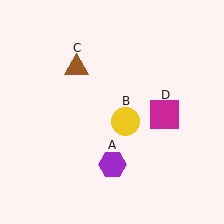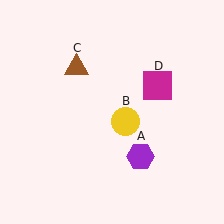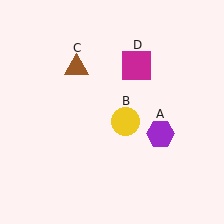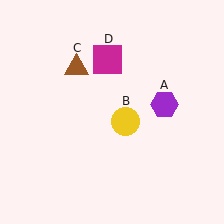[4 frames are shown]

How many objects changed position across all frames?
2 objects changed position: purple hexagon (object A), magenta square (object D).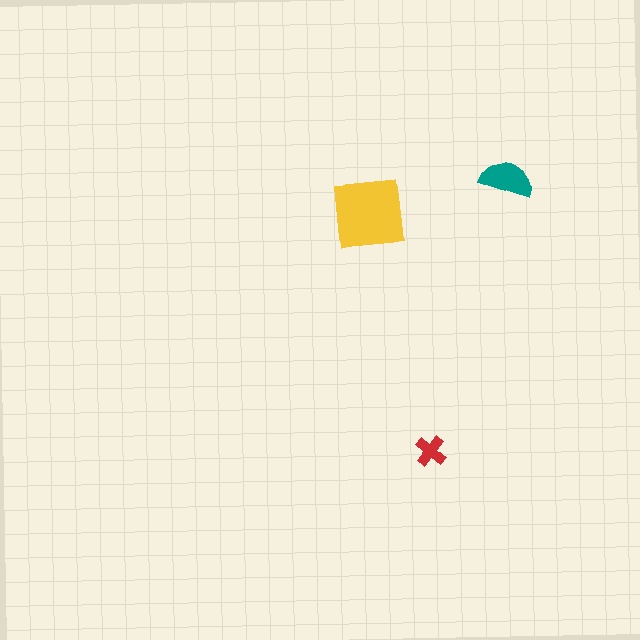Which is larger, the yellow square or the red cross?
The yellow square.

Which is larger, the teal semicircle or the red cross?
The teal semicircle.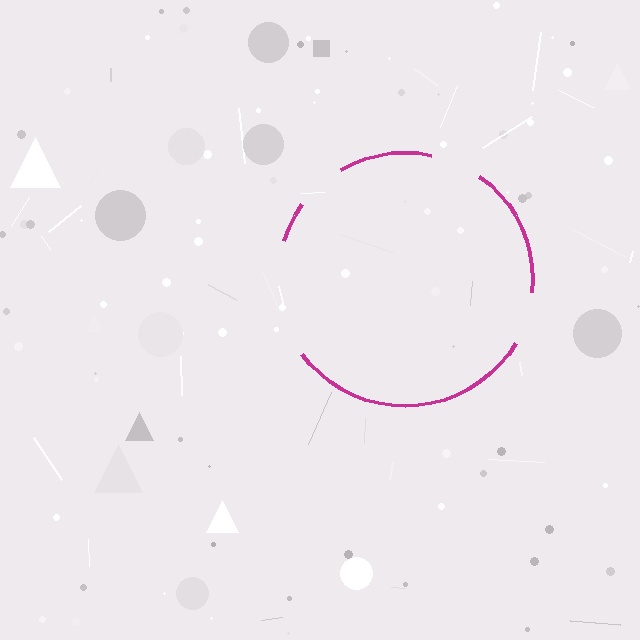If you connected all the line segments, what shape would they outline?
They would outline a circle.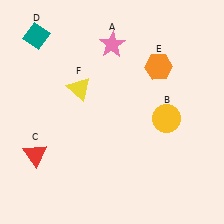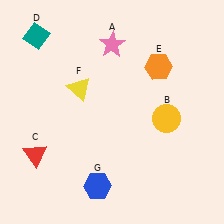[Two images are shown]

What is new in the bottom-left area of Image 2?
A blue hexagon (G) was added in the bottom-left area of Image 2.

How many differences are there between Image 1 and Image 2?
There is 1 difference between the two images.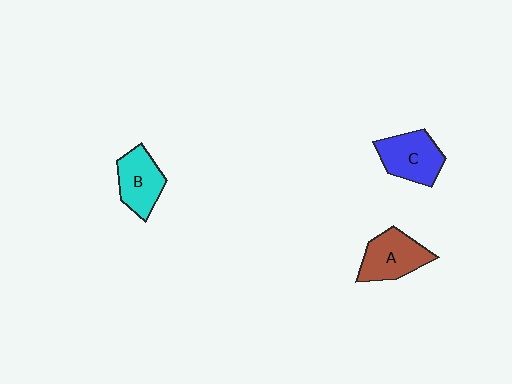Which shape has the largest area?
Shape C (blue).